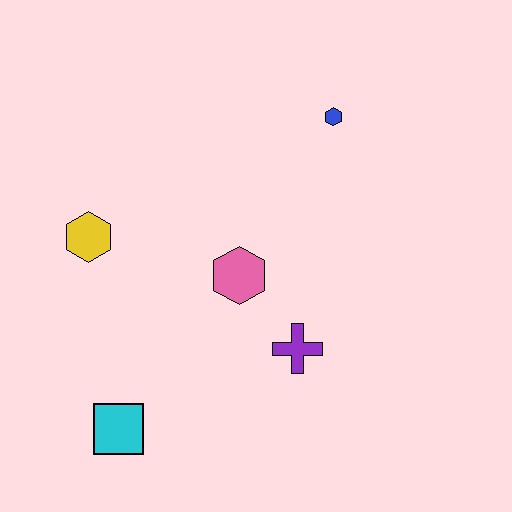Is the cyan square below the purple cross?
Yes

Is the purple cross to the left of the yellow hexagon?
No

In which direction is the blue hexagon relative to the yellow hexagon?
The blue hexagon is to the right of the yellow hexagon.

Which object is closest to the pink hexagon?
The purple cross is closest to the pink hexagon.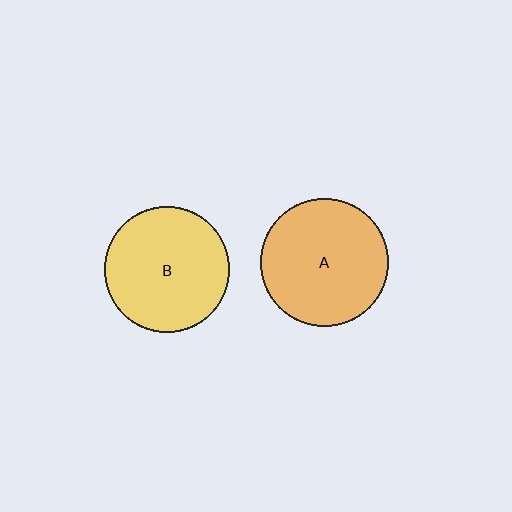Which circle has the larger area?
Circle A (orange).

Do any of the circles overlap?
No, none of the circles overlap.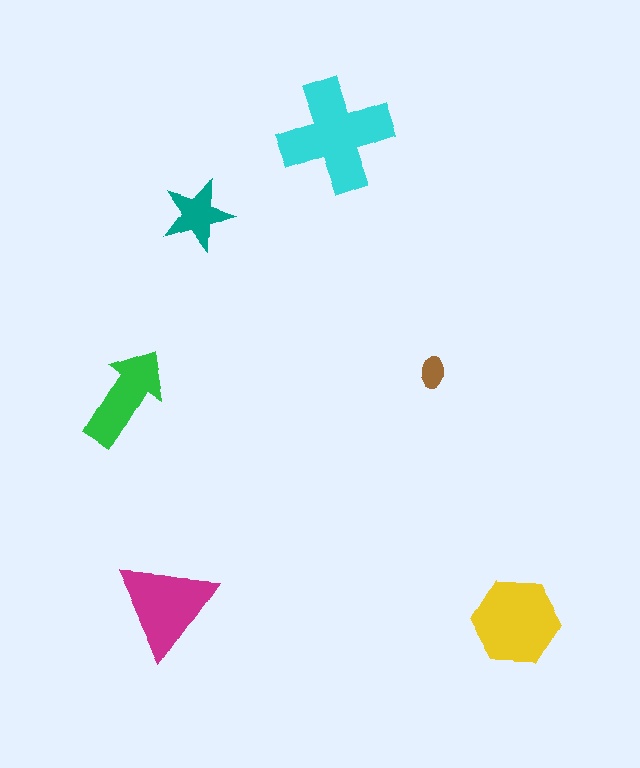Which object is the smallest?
The brown ellipse.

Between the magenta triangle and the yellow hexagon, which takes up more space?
The yellow hexagon.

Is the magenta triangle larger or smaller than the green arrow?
Larger.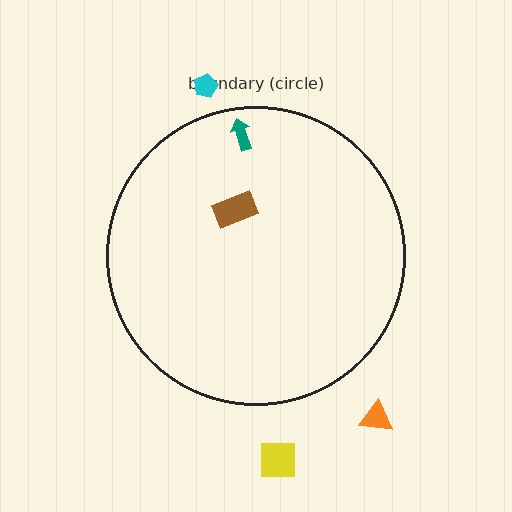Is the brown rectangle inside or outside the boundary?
Inside.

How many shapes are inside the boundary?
2 inside, 3 outside.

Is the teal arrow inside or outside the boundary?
Inside.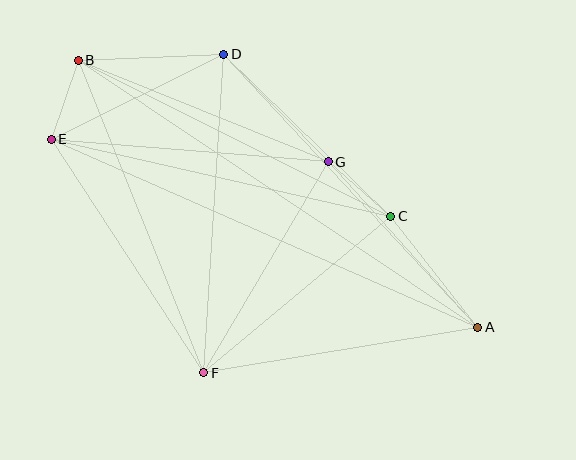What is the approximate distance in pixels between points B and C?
The distance between B and C is approximately 349 pixels.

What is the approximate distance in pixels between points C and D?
The distance between C and D is approximately 233 pixels.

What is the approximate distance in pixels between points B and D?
The distance between B and D is approximately 145 pixels.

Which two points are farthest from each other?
Points A and B are farthest from each other.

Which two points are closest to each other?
Points C and G are closest to each other.